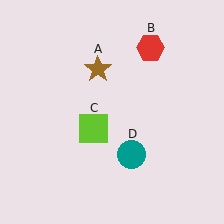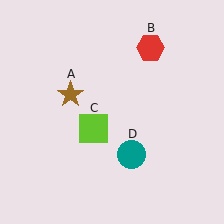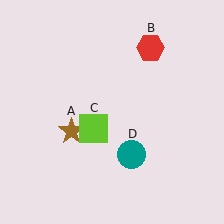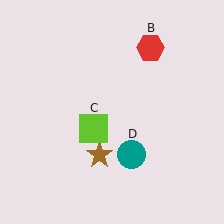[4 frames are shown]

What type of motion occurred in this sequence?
The brown star (object A) rotated counterclockwise around the center of the scene.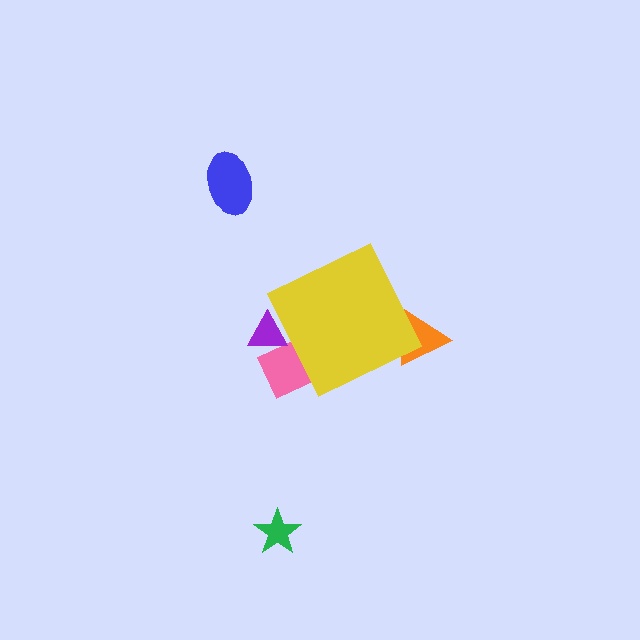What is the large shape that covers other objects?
A yellow diamond.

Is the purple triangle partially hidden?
Yes, the purple triangle is partially hidden behind the yellow diamond.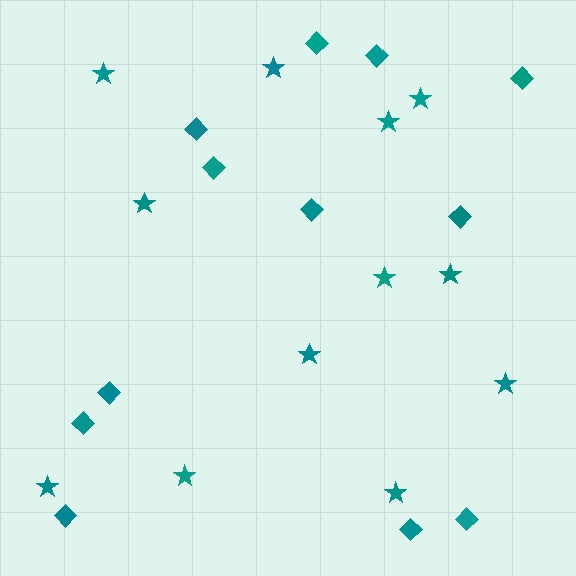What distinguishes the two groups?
There are 2 groups: one group of diamonds (12) and one group of stars (12).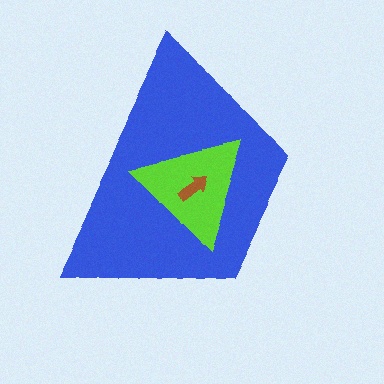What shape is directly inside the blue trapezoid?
The lime triangle.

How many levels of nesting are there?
3.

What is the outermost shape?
The blue trapezoid.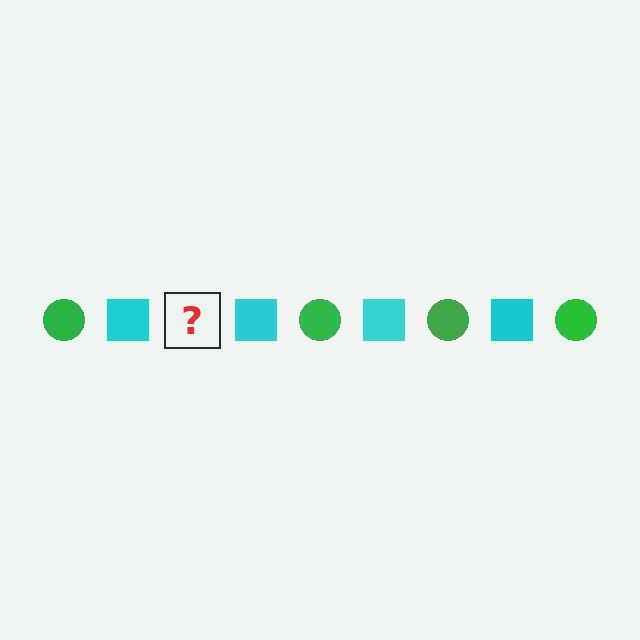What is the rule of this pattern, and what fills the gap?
The rule is that the pattern alternates between green circle and cyan square. The gap should be filled with a green circle.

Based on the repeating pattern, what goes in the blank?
The blank should be a green circle.